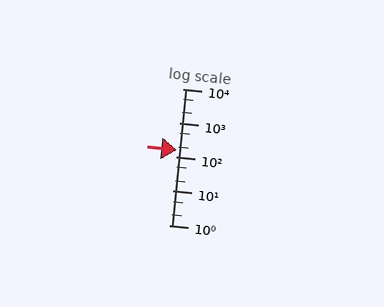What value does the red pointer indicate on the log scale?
The pointer indicates approximately 160.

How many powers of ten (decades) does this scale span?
The scale spans 4 decades, from 1 to 10000.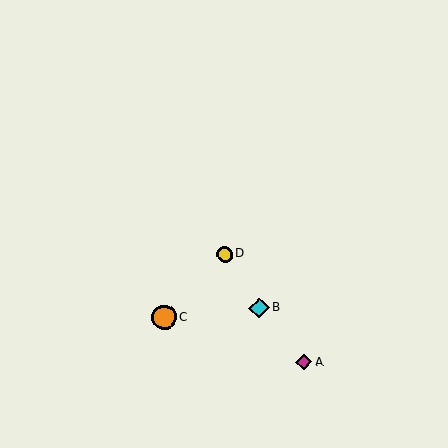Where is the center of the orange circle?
The center of the orange circle is at (164, 317).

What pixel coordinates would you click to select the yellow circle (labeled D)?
Click at (225, 254) to select the yellow circle D.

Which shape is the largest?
The orange circle (labeled C) is the largest.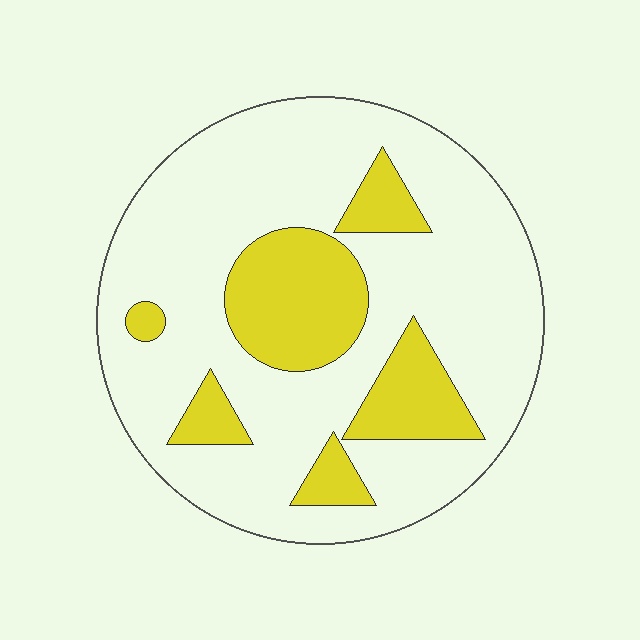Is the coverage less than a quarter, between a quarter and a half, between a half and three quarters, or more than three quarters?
Less than a quarter.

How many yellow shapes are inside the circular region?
6.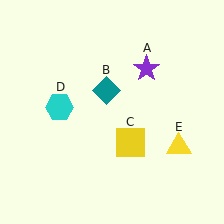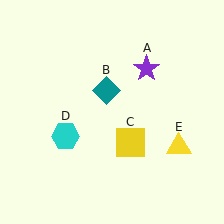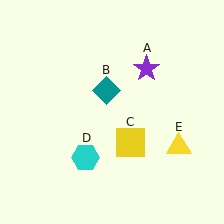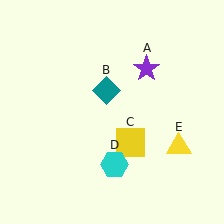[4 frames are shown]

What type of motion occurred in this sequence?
The cyan hexagon (object D) rotated counterclockwise around the center of the scene.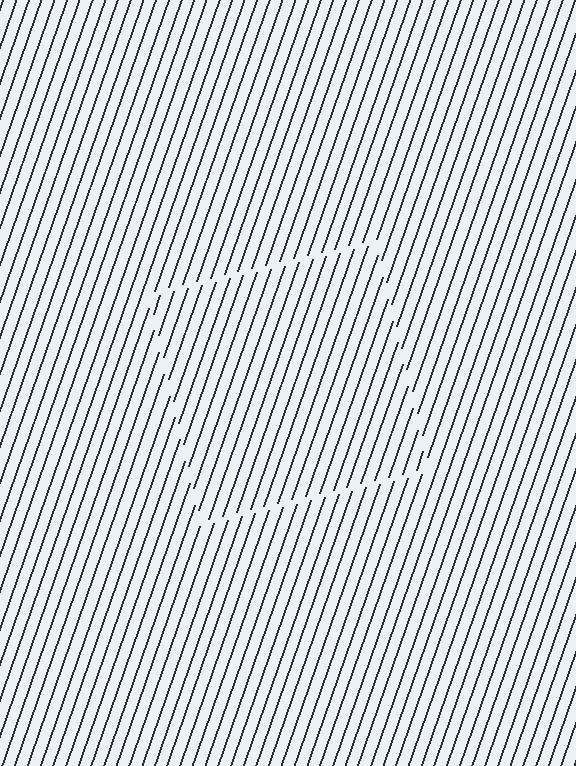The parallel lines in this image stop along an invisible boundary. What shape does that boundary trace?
An illusory square. The interior of the shape contains the same grating, shifted by half a period — the contour is defined by the phase discontinuity where line-ends from the inner and outer gratings abut.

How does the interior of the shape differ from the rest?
The interior of the shape contains the same grating, shifted by half a period — the contour is defined by the phase discontinuity where line-ends from the inner and outer gratings abut.